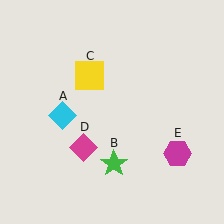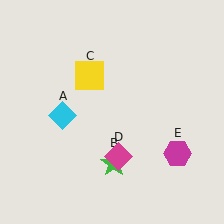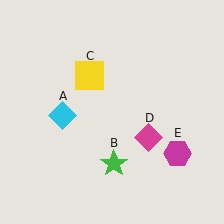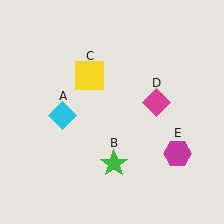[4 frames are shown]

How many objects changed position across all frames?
1 object changed position: magenta diamond (object D).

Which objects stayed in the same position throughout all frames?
Cyan diamond (object A) and green star (object B) and yellow square (object C) and magenta hexagon (object E) remained stationary.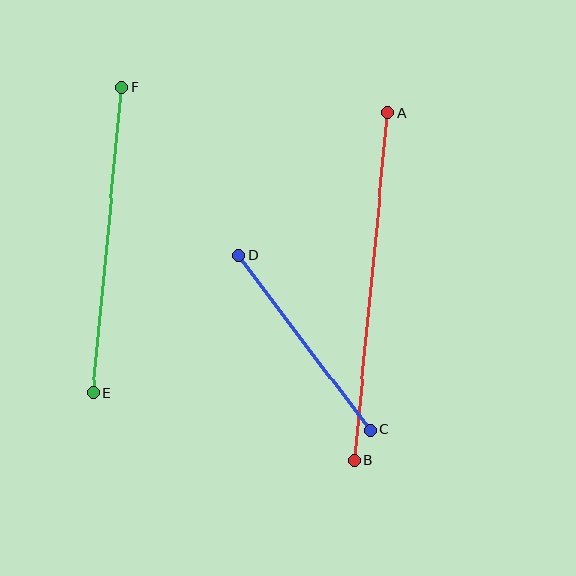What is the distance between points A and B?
The distance is approximately 348 pixels.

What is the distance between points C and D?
The distance is approximately 218 pixels.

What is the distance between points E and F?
The distance is approximately 307 pixels.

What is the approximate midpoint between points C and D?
The midpoint is at approximately (304, 343) pixels.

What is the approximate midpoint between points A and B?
The midpoint is at approximately (371, 287) pixels.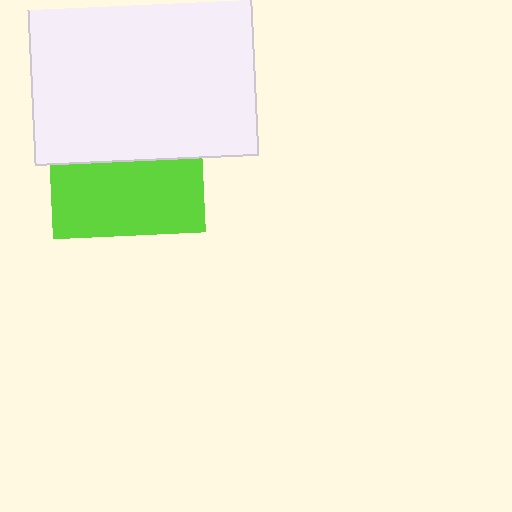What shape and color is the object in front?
The object in front is a white rectangle.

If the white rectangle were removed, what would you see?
You would see the complete lime square.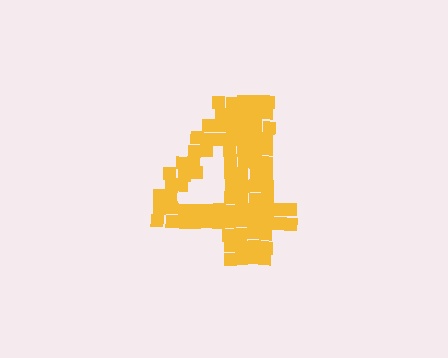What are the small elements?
The small elements are squares.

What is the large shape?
The large shape is the digit 4.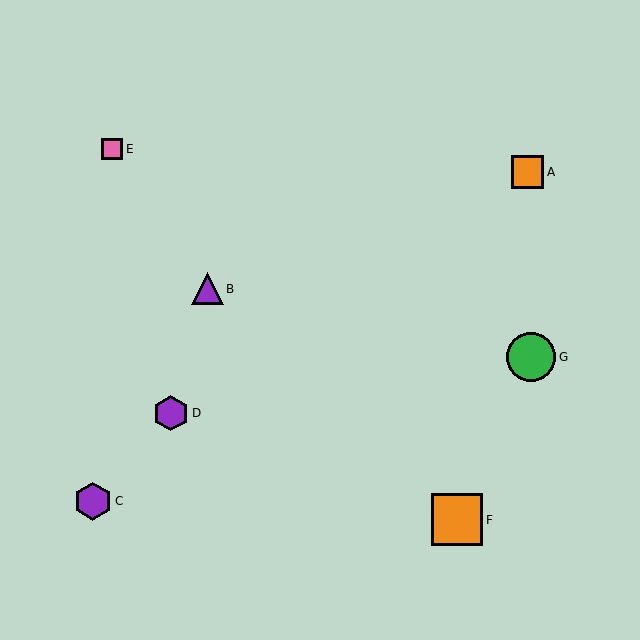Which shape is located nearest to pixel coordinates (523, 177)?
The orange square (labeled A) at (528, 172) is nearest to that location.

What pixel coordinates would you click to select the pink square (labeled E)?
Click at (112, 149) to select the pink square E.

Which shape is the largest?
The orange square (labeled F) is the largest.